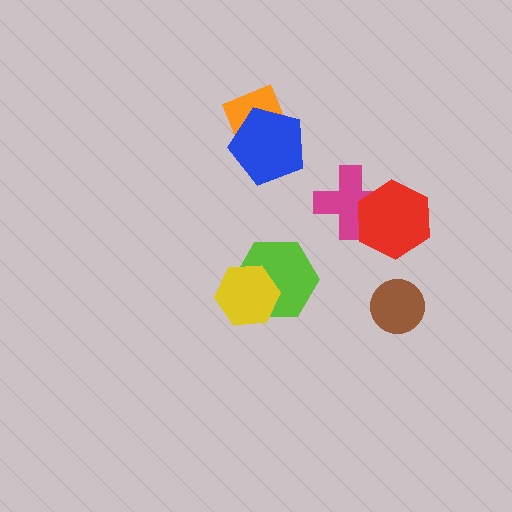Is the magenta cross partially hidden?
Yes, it is partially covered by another shape.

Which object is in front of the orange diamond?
The blue pentagon is in front of the orange diamond.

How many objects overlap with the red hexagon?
1 object overlaps with the red hexagon.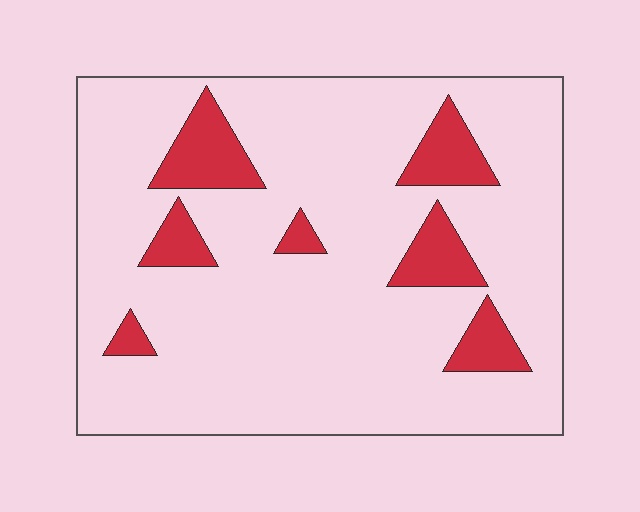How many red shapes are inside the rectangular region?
7.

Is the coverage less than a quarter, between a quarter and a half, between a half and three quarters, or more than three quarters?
Less than a quarter.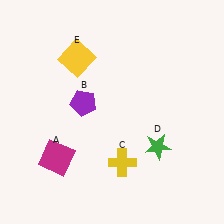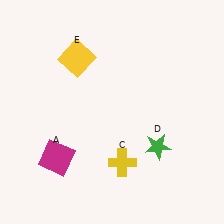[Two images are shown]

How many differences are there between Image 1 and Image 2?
There is 1 difference between the two images.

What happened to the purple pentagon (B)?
The purple pentagon (B) was removed in Image 2. It was in the top-left area of Image 1.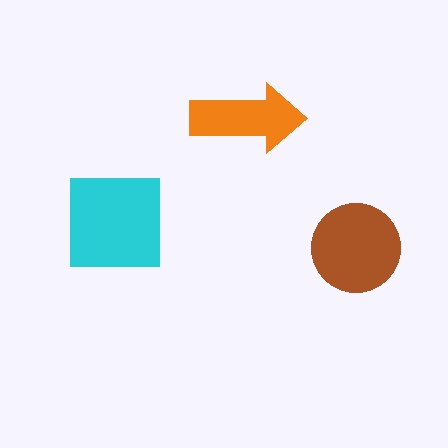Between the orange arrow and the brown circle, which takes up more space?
The brown circle.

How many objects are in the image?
There are 3 objects in the image.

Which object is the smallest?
The orange arrow.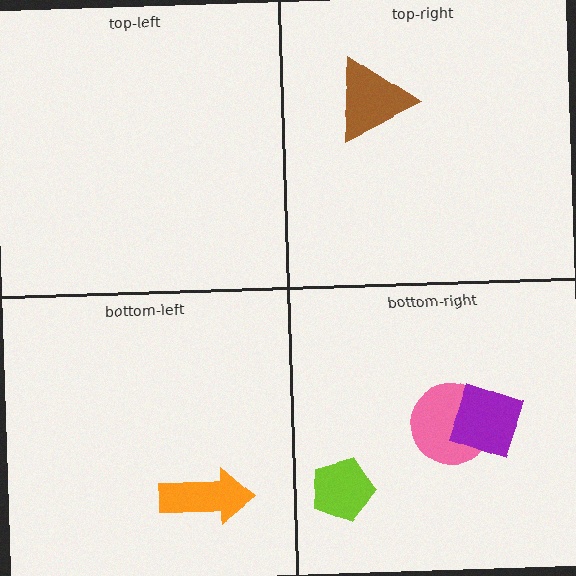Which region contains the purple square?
The bottom-right region.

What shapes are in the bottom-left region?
The orange arrow.